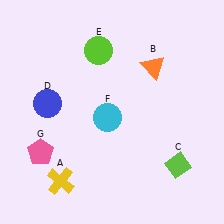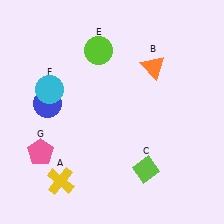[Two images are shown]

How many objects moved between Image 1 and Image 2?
2 objects moved between the two images.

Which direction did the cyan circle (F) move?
The cyan circle (F) moved left.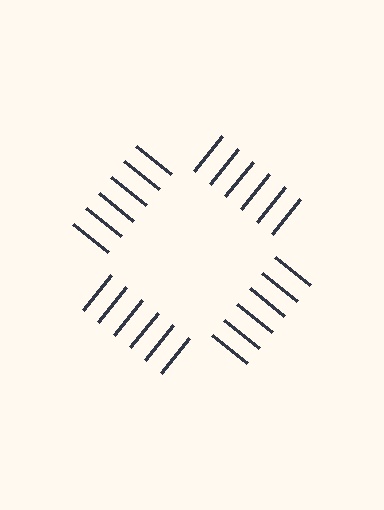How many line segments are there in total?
24 — 6 along each of the 4 edges.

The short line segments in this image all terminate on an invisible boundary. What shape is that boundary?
An illusory square — the line segments terminate on its edges but no continuous stroke is drawn.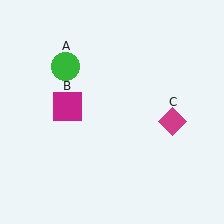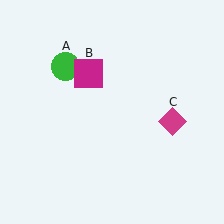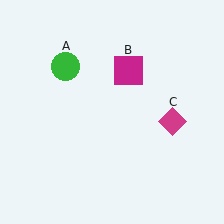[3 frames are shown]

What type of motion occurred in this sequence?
The magenta square (object B) rotated clockwise around the center of the scene.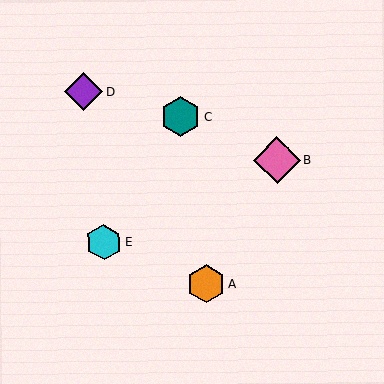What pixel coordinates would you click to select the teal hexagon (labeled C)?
Click at (181, 117) to select the teal hexagon C.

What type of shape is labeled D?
Shape D is a purple diamond.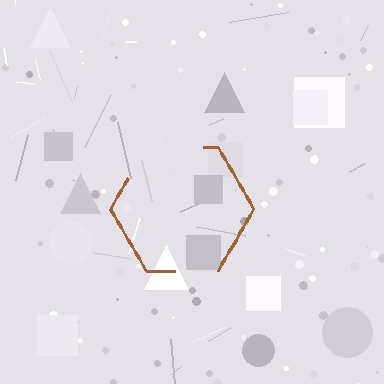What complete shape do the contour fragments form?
The contour fragments form a hexagon.